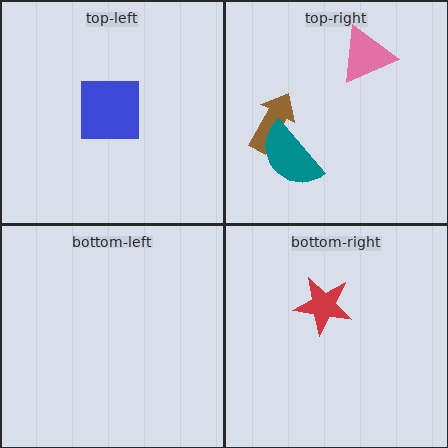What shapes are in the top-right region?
The brown arrow, the pink triangle, the teal semicircle.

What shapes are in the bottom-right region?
The red star.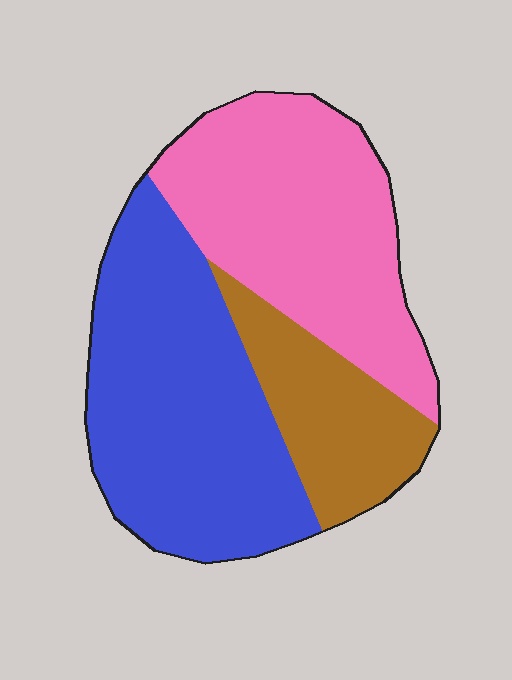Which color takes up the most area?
Blue, at roughly 45%.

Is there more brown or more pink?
Pink.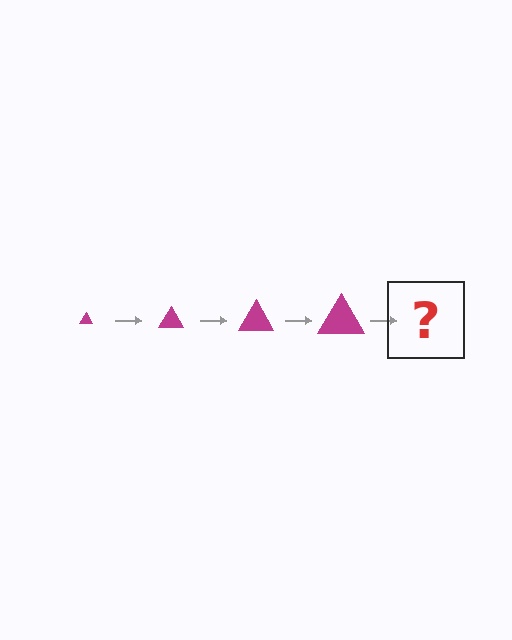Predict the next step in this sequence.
The next step is a magenta triangle, larger than the previous one.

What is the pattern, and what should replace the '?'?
The pattern is that the triangle gets progressively larger each step. The '?' should be a magenta triangle, larger than the previous one.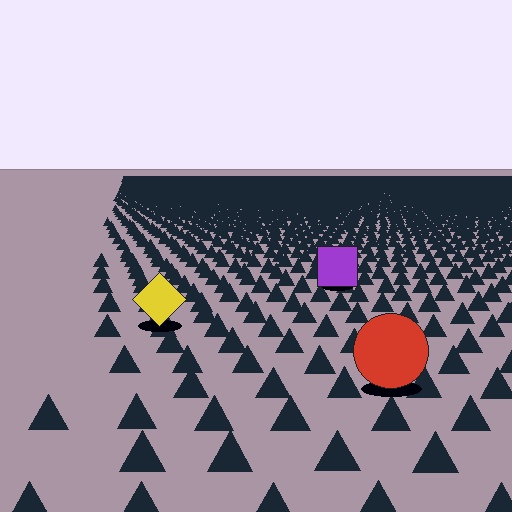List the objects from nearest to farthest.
From nearest to farthest: the red circle, the yellow diamond, the purple square.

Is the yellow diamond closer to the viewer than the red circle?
No. The red circle is closer — you can tell from the texture gradient: the ground texture is coarser near it.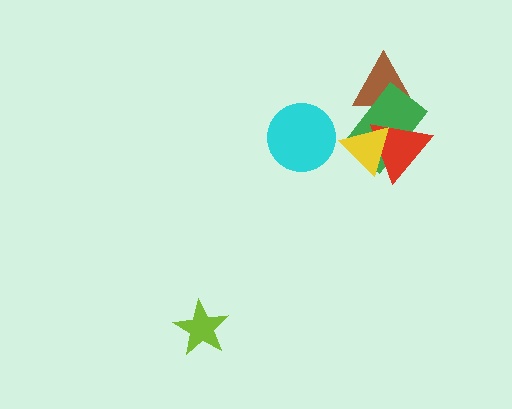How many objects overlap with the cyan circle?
0 objects overlap with the cyan circle.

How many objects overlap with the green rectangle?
3 objects overlap with the green rectangle.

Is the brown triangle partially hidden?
Yes, it is partially covered by another shape.